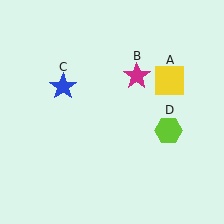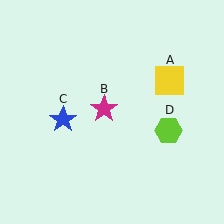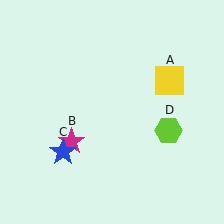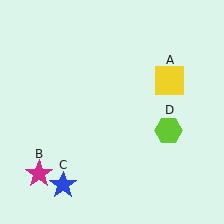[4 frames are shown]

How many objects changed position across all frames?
2 objects changed position: magenta star (object B), blue star (object C).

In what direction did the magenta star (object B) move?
The magenta star (object B) moved down and to the left.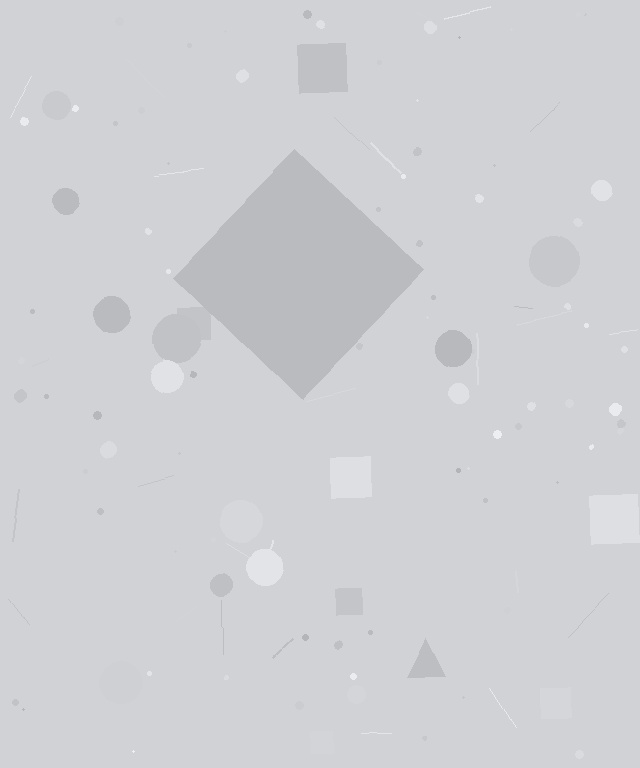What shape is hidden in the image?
A diamond is hidden in the image.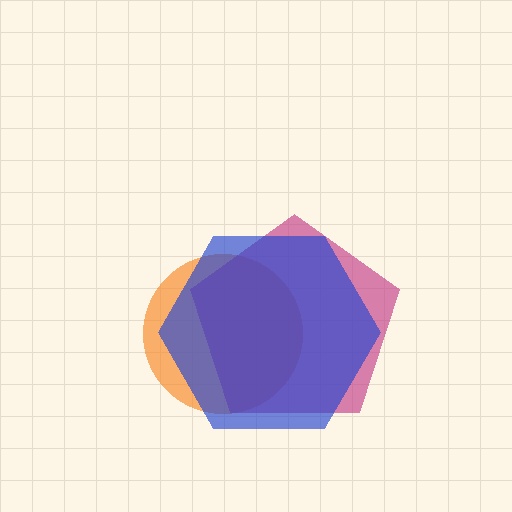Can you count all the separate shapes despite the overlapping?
Yes, there are 3 separate shapes.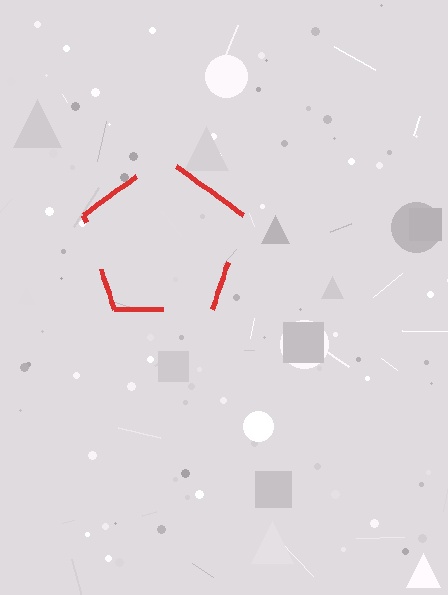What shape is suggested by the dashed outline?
The dashed outline suggests a pentagon.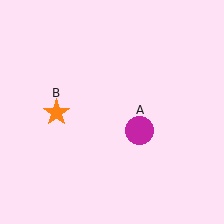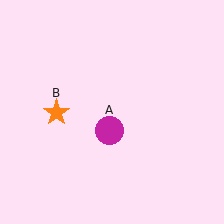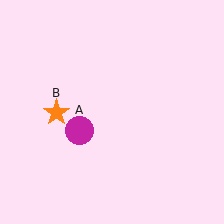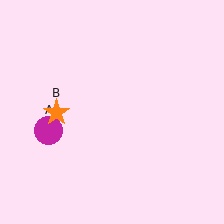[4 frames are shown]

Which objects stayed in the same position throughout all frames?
Orange star (object B) remained stationary.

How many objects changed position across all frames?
1 object changed position: magenta circle (object A).